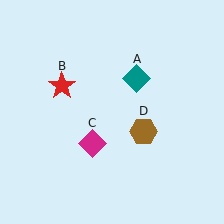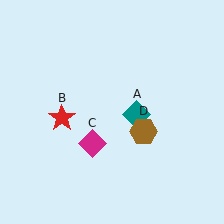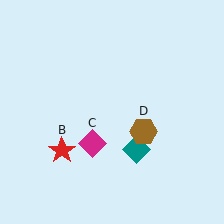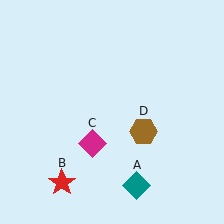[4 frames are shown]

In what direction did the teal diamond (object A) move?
The teal diamond (object A) moved down.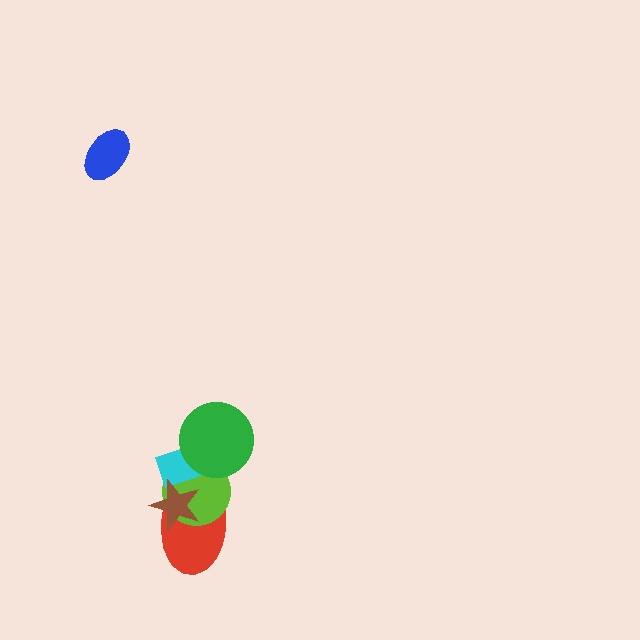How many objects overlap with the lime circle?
4 objects overlap with the lime circle.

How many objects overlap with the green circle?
2 objects overlap with the green circle.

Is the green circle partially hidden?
No, no other shape covers it.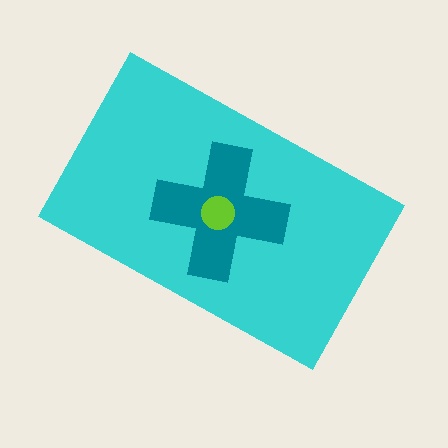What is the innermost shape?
The lime circle.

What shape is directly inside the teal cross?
The lime circle.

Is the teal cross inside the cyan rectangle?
Yes.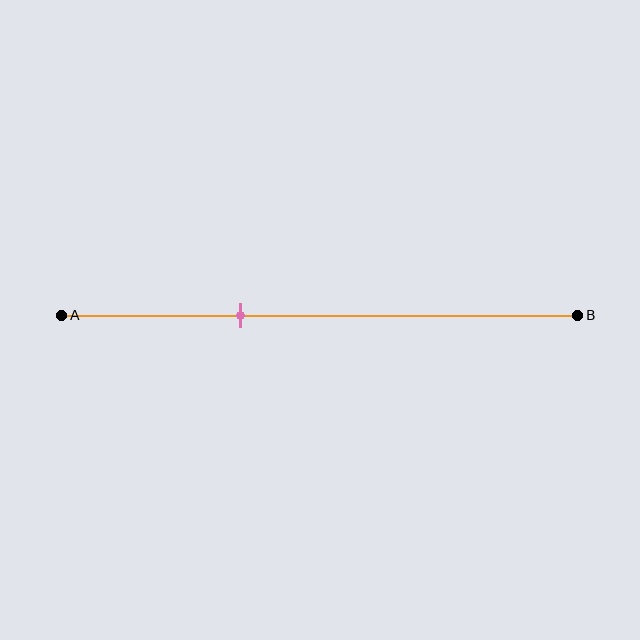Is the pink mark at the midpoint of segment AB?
No, the mark is at about 35% from A, not at the 50% midpoint.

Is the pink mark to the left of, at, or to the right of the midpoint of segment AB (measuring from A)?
The pink mark is to the left of the midpoint of segment AB.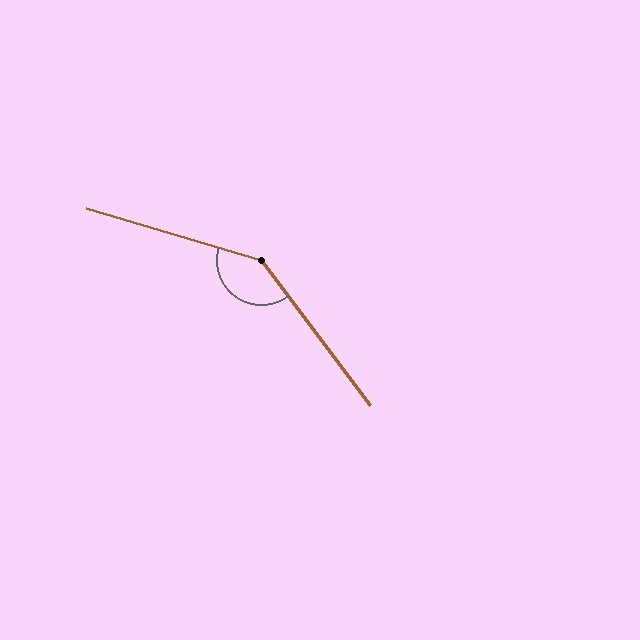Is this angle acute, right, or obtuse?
It is obtuse.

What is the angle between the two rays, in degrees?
Approximately 143 degrees.